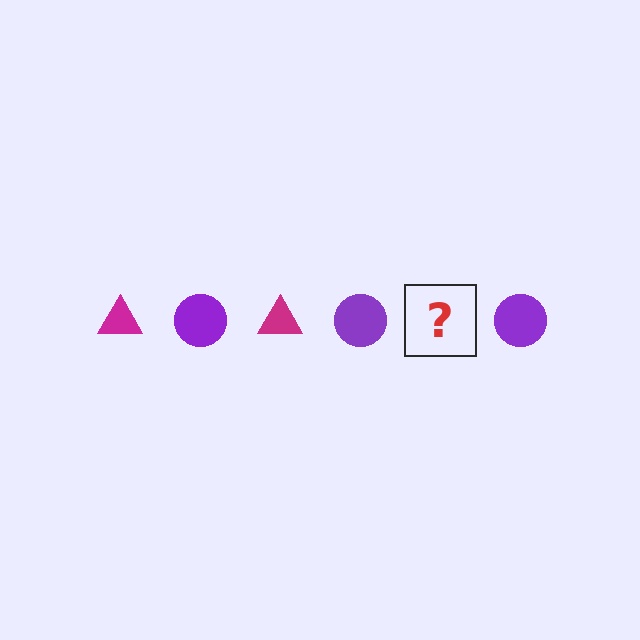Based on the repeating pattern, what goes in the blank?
The blank should be a magenta triangle.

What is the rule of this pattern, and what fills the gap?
The rule is that the pattern alternates between magenta triangle and purple circle. The gap should be filled with a magenta triangle.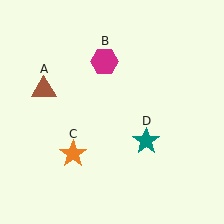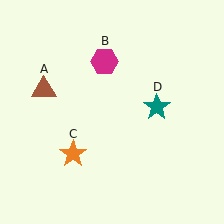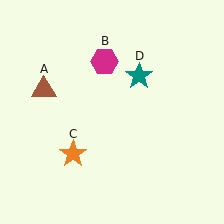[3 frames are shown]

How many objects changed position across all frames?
1 object changed position: teal star (object D).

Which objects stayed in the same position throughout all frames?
Brown triangle (object A) and magenta hexagon (object B) and orange star (object C) remained stationary.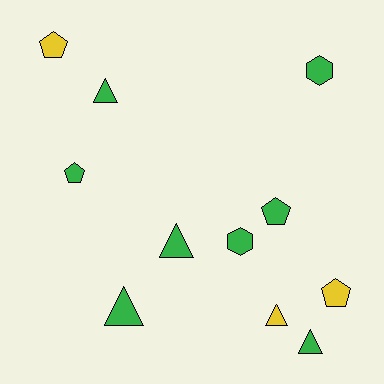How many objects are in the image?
There are 11 objects.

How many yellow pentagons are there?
There are 2 yellow pentagons.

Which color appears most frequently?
Green, with 8 objects.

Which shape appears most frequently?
Triangle, with 5 objects.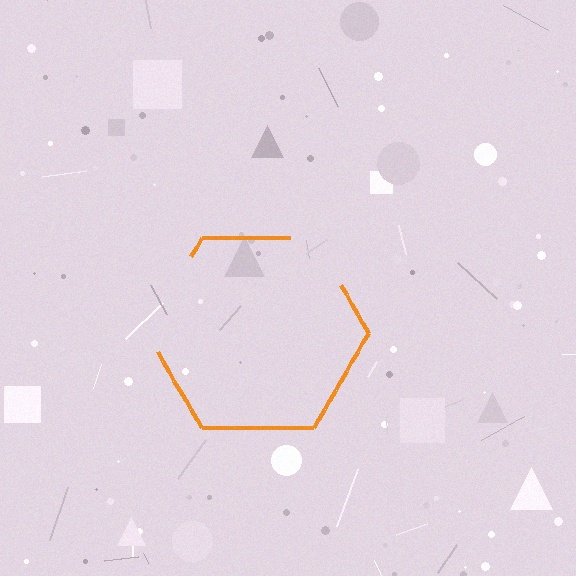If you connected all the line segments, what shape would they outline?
They would outline a hexagon.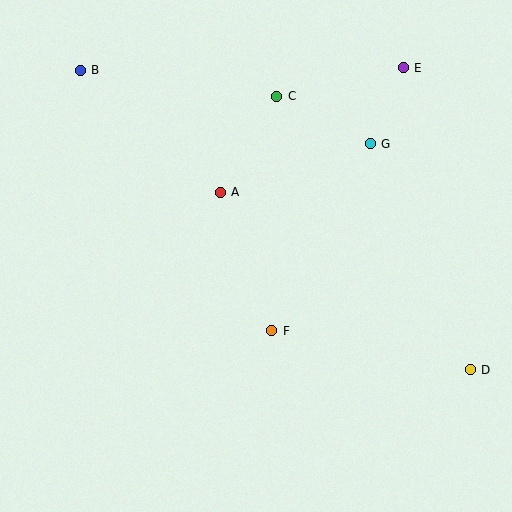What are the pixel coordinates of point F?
Point F is at (272, 331).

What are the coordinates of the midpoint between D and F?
The midpoint between D and F is at (371, 350).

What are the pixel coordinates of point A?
Point A is at (220, 192).